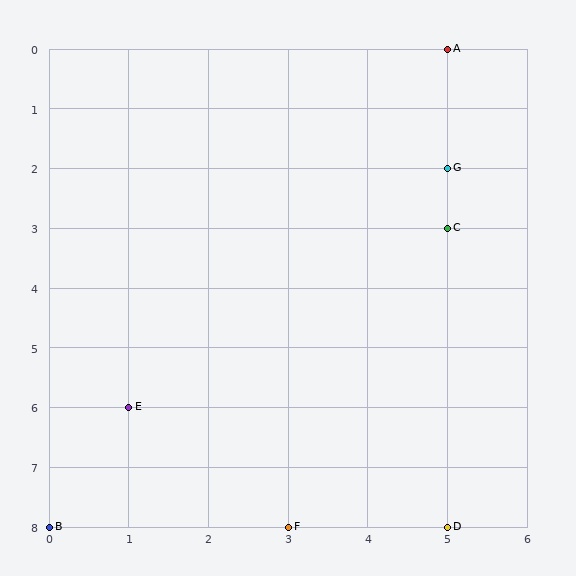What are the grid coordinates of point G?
Point G is at grid coordinates (5, 2).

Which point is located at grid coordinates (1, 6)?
Point E is at (1, 6).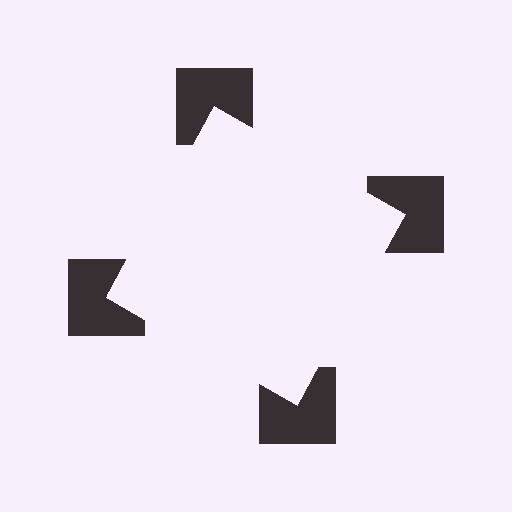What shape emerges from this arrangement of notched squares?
An illusory square — its edges are inferred from the aligned wedge cuts in the notched squares, not physically drawn.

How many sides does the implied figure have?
4 sides.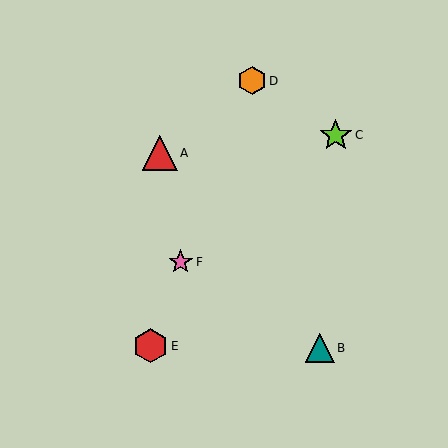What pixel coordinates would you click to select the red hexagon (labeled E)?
Click at (151, 346) to select the red hexagon E.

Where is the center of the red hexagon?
The center of the red hexagon is at (151, 346).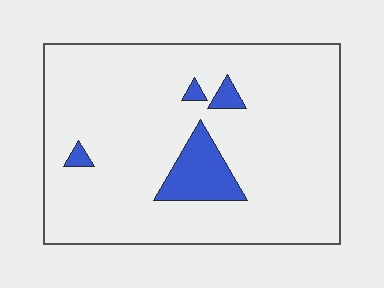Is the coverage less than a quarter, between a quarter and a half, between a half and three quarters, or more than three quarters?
Less than a quarter.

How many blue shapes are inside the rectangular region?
4.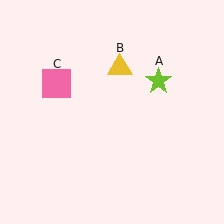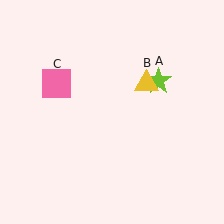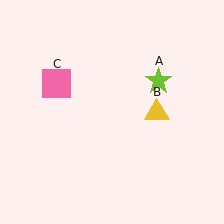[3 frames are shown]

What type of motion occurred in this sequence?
The yellow triangle (object B) rotated clockwise around the center of the scene.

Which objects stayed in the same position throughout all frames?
Lime star (object A) and pink square (object C) remained stationary.